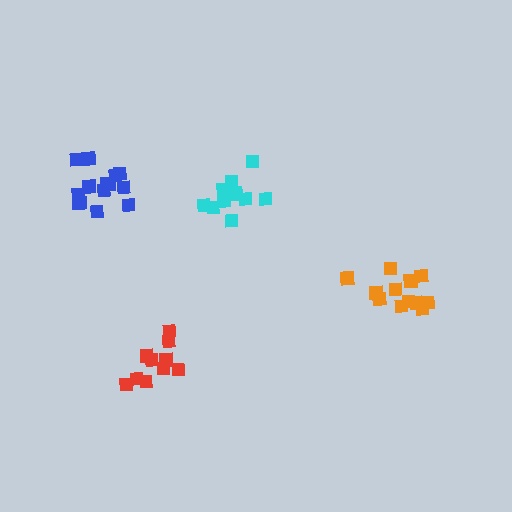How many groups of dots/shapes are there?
There are 4 groups.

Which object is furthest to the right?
The orange cluster is rightmost.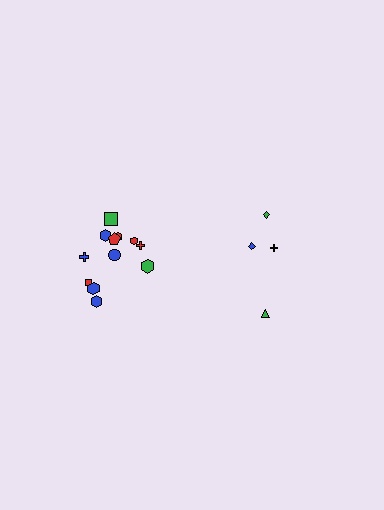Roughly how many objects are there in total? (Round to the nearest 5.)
Roughly 15 objects in total.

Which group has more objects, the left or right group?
The left group.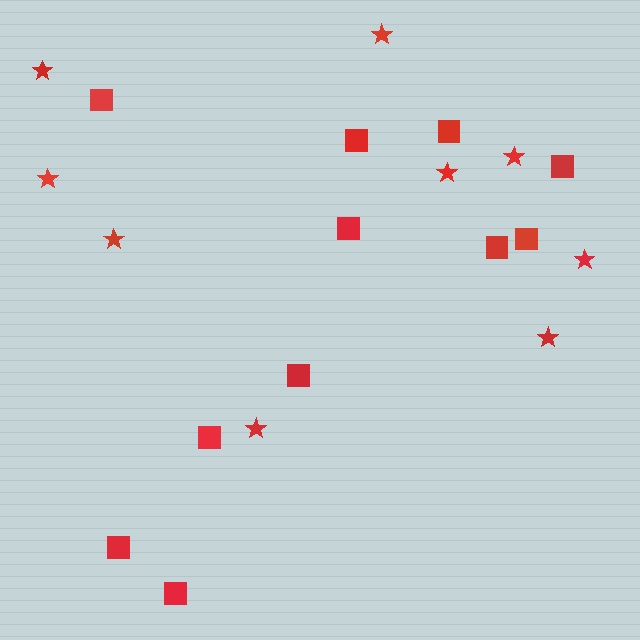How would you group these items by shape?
There are 2 groups: one group of stars (9) and one group of squares (11).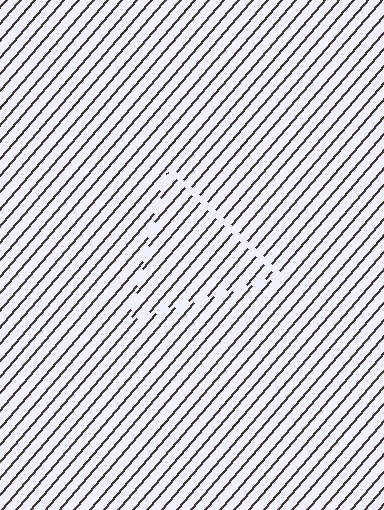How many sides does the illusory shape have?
3 sides — the line-ends trace a triangle.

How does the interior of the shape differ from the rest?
The interior of the shape contains the same grating, shifted by half a period — the contour is defined by the phase discontinuity where line-ends from the inner and outer gratings abut.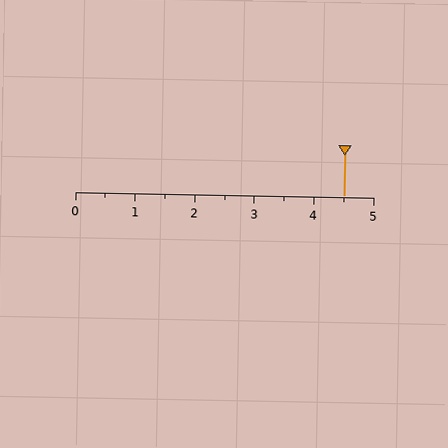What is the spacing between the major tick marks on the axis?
The major ticks are spaced 1 apart.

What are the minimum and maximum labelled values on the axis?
The axis runs from 0 to 5.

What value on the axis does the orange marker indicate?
The marker indicates approximately 4.5.